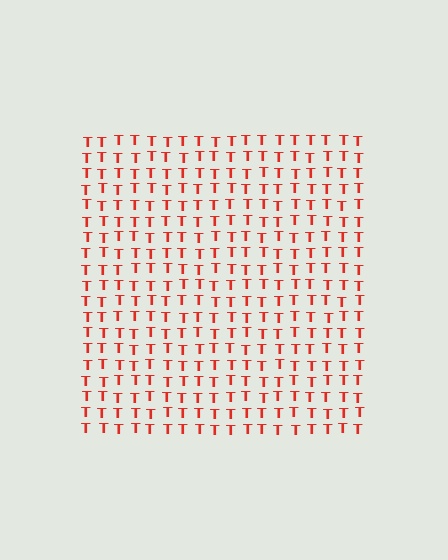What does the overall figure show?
The overall figure shows a square.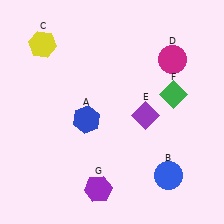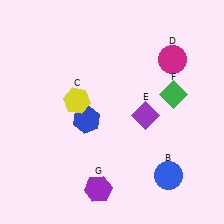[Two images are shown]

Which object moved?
The yellow hexagon (C) moved down.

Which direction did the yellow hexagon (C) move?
The yellow hexagon (C) moved down.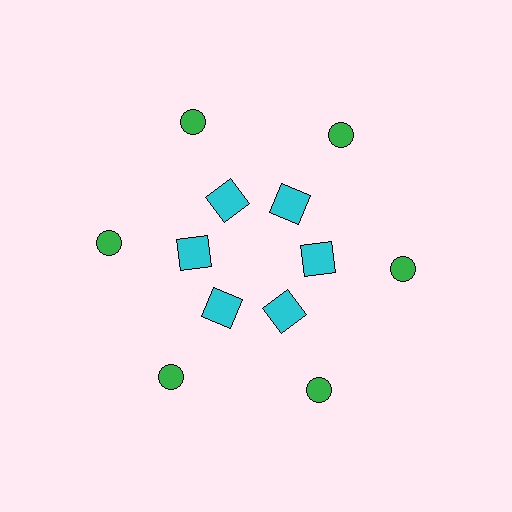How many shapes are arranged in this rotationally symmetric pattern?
There are 12 shapes, arranged in 6 groups of 2.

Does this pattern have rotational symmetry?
Yes, this pattern has 6-fold rotational symmetry. It looks the same after rotating 60 degrees around the center.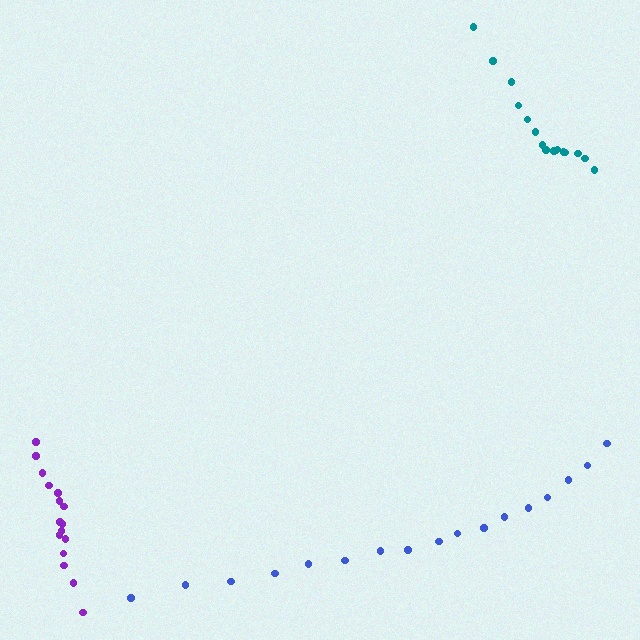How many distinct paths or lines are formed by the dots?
There are 3 distinct paths.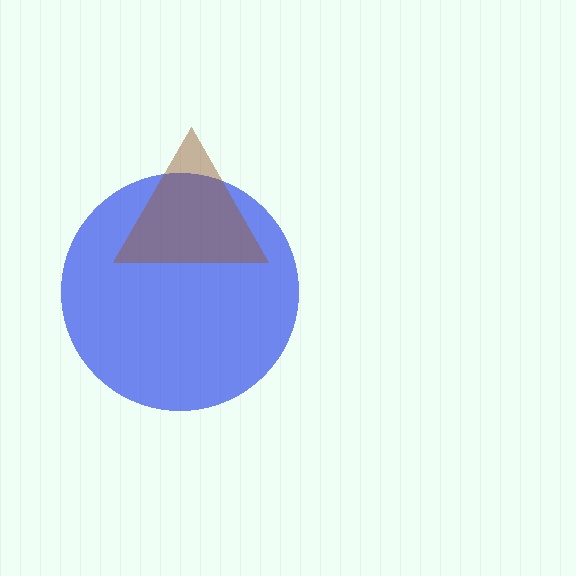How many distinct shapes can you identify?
There are 2 distinct shapes: a blue circle, a brown triangle.